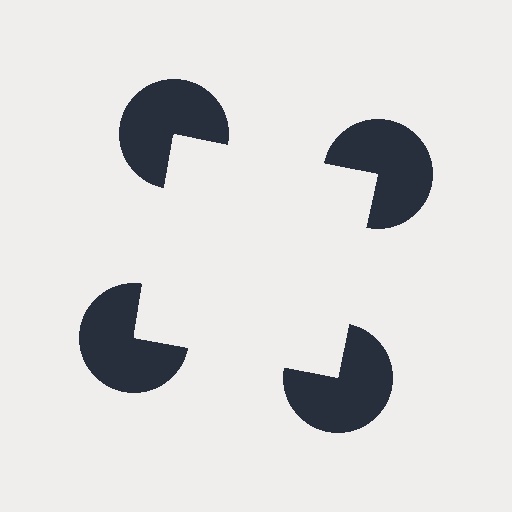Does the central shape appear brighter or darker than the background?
It typically appears slightly brighter than the background, even though no actual brightness change is drawn.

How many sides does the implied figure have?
4 sides.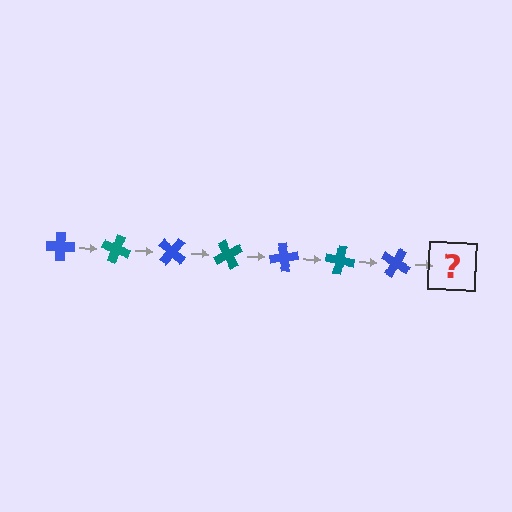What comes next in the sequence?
The next element should be a teal cross, rotated 140 degrees from the start.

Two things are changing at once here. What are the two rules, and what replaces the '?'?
The two rules are that it rotates 20 degrees each step and the color cycles through blue and teal. The '?' should be a teal cross, rotated 140 degrees from the start.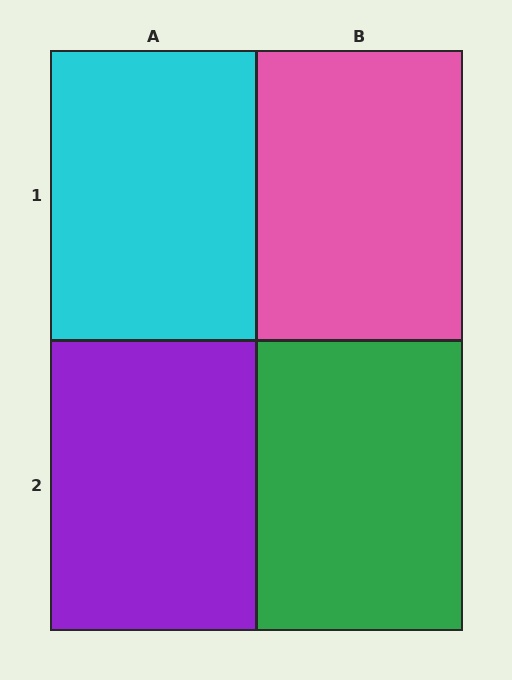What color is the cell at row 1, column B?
Pink.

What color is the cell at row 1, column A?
Cyan.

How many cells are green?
1 cell is green.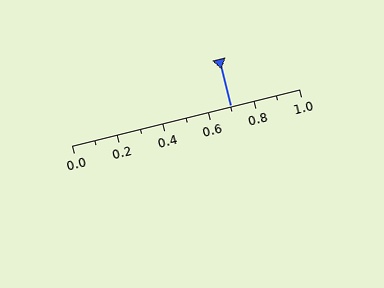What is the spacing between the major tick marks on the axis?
The major ticks are spaced 0.2 apart.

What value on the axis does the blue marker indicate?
The marker indicates approximately 0.7.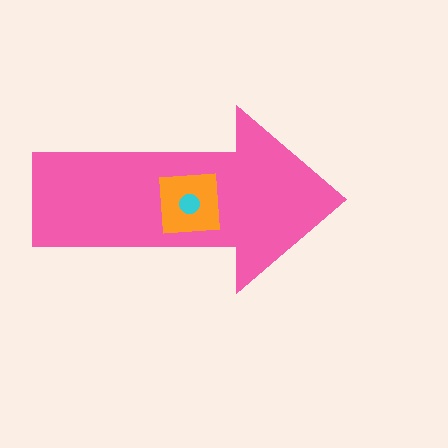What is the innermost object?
The cyan circle.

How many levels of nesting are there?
3.